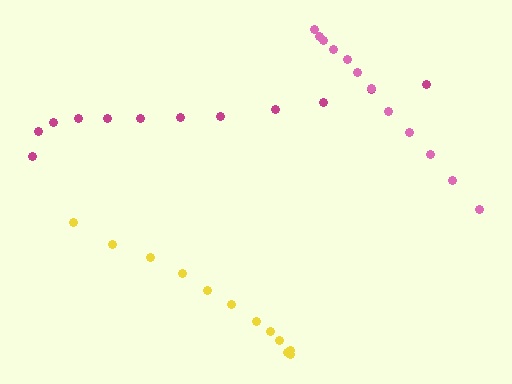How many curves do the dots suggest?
There are 3 distinct paths.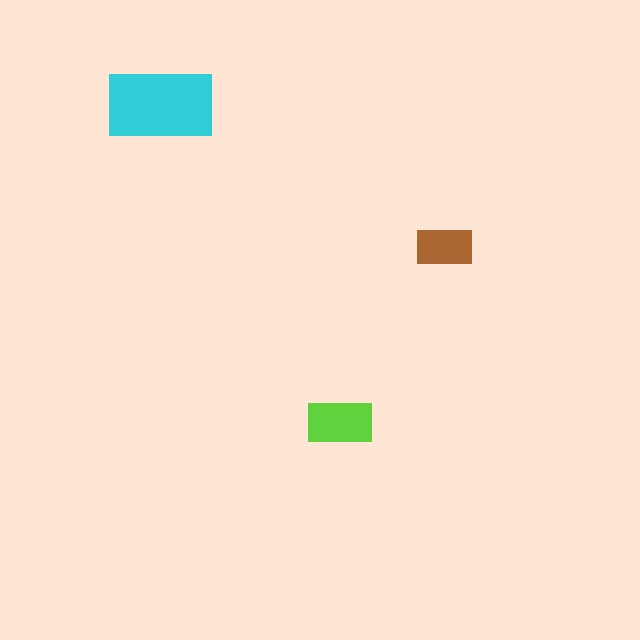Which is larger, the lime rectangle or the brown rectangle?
The lime one.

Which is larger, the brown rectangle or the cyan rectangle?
The cyan one.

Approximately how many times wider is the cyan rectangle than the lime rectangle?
About 1.5 times wider.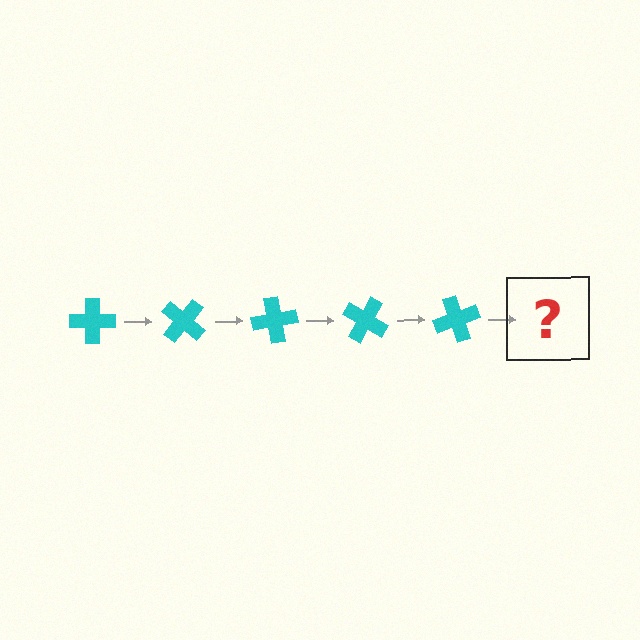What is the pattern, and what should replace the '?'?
The pattern is that the cross rotates 40 degrees each step. The '?' should be a cyan cross rotated 200 degrees.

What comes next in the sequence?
The next element should be a cyan cross rotated 200 degrees.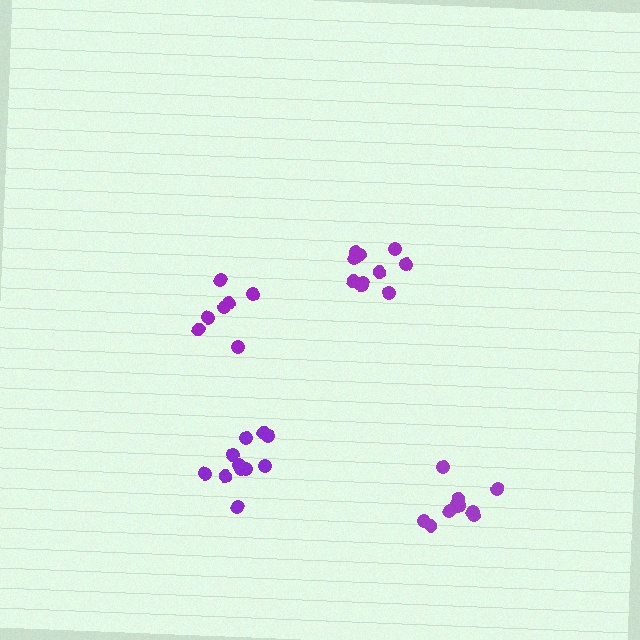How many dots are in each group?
Group 1: 7 dots, Group 2: 11 dots, Group 3: 11 dots, Group 4: 11 dots (40 total).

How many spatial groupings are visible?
There are 4 spatial groupings.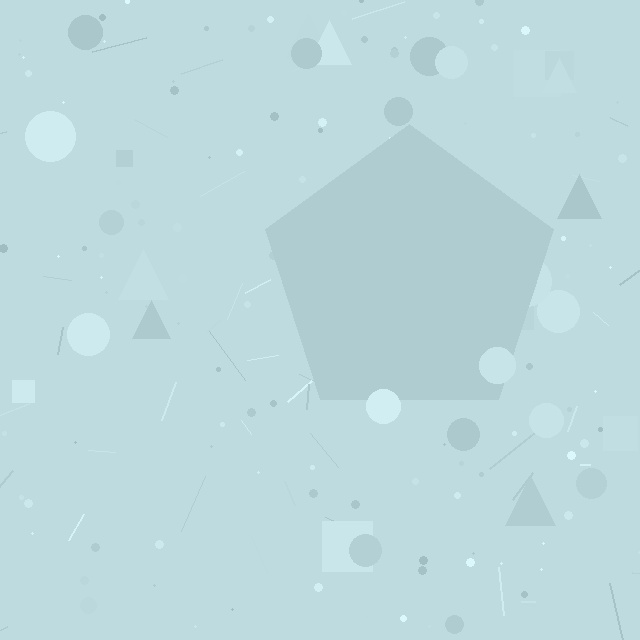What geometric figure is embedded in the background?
A pentagon is embedded in the background.